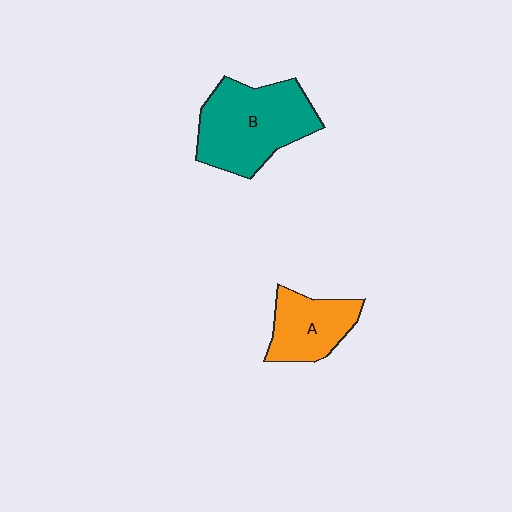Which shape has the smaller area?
Shape A (orange).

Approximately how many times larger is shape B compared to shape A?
Approximately 1.7 times.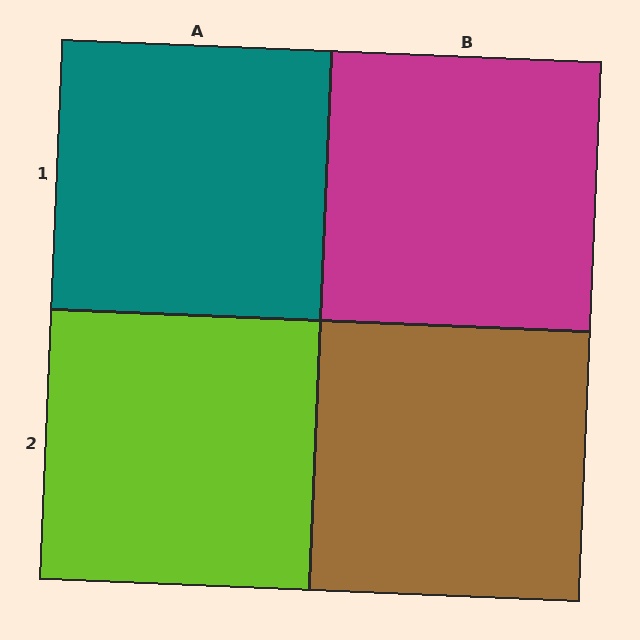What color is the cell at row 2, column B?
Brown.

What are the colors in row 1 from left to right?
Teal, magenta.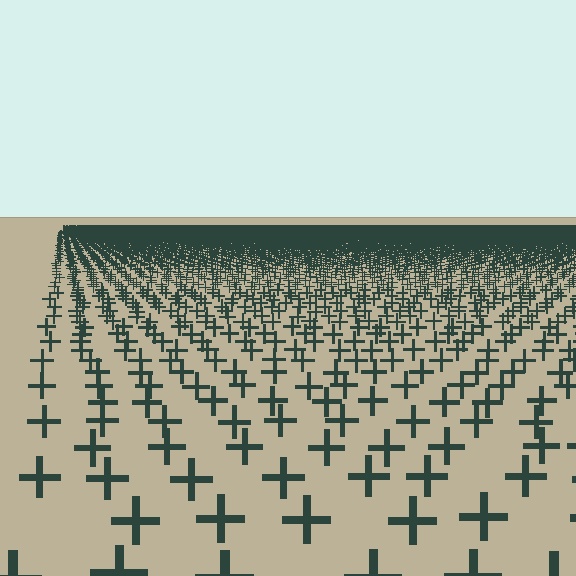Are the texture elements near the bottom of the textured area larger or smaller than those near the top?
Larger. Near the bottom, elements are closer to the viewer and appear at a bigger on-screen size.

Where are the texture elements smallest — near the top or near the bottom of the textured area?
Near the top.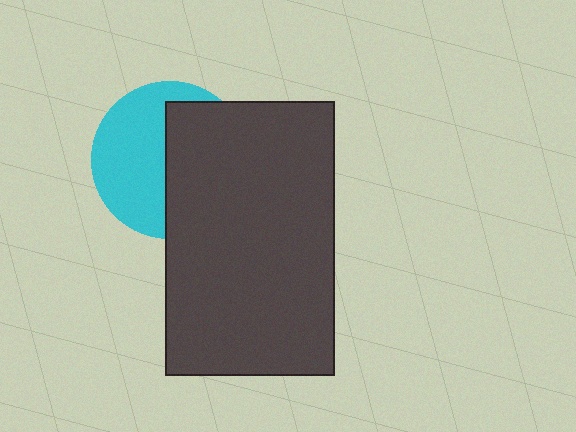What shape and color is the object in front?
The object in front is a dark gray rectangle.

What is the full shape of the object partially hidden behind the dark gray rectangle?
The partially hidden object is a cyan circle.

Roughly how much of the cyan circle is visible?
About half of it is visible (roughly 51%).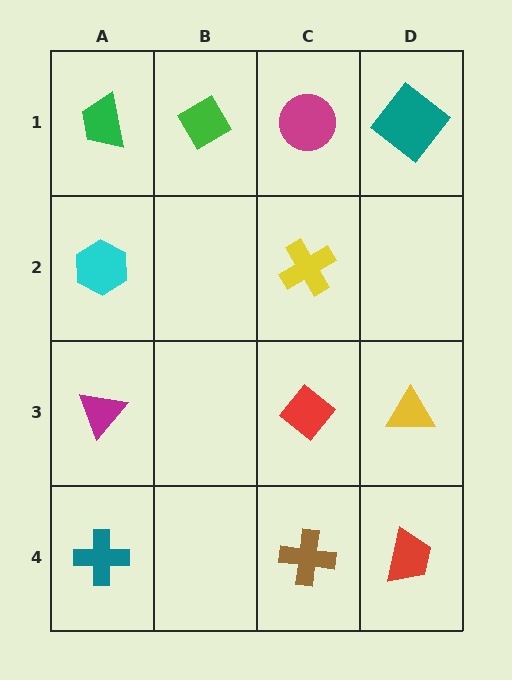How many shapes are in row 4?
3 shapes.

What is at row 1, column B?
A green diamond.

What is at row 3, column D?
A yellow triangle.